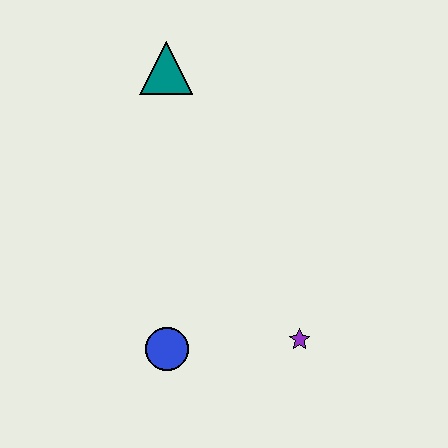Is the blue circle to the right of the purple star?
No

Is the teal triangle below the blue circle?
No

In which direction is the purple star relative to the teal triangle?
The purple star is below the teal triangle.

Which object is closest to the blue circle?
The purple star is closest to the blue circle.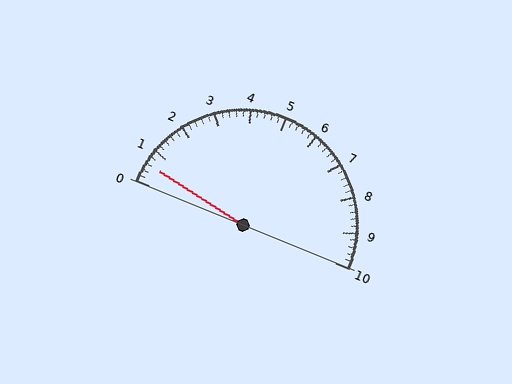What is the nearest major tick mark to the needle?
The nearest major tick mark is 1.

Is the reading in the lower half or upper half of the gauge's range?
The reading is in the lower half of the range (0 to 10).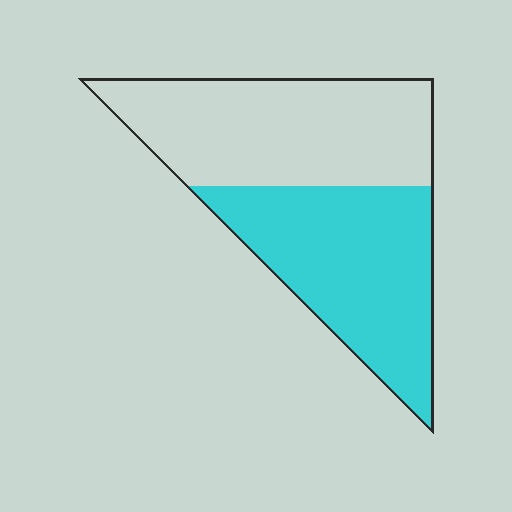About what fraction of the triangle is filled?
About one half (1/2).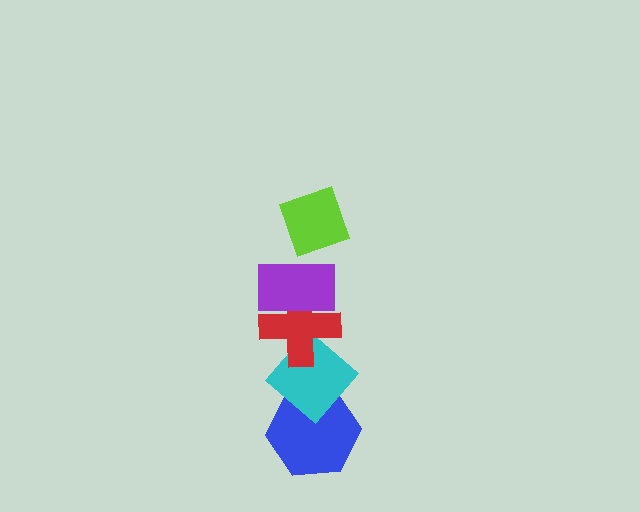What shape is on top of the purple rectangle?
The lime diamond is on top of the purple rectangle.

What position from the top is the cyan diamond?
The cyan diamond is 4th from the top.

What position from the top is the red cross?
The red cross is 3rd from the top.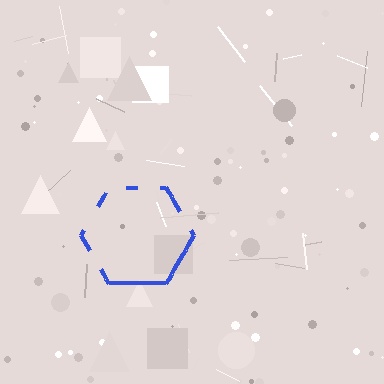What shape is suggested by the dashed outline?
The dashed outline suggests a hexagon.